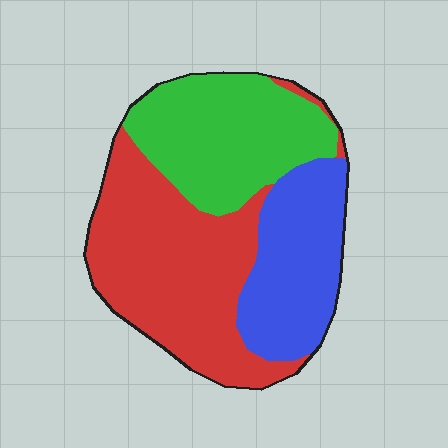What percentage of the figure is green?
Green takes up between a quarter and a half of the figure.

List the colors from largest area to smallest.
From largest to smallest: red, green, blue.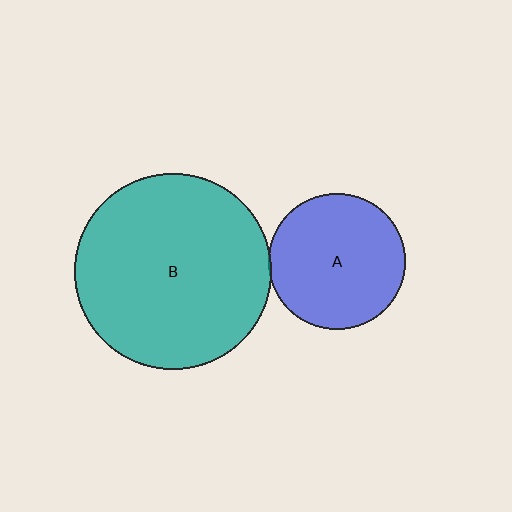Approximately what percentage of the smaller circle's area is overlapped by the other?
Approximately 5%.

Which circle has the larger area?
Circle B (teal).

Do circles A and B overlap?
Yes.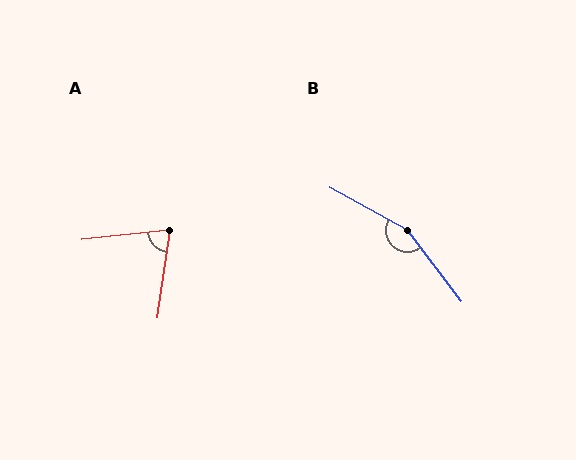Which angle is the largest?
B, at approximately 156 degrees.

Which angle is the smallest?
A, at approximately 76 degrees.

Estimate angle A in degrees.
Approximately 76 degrees.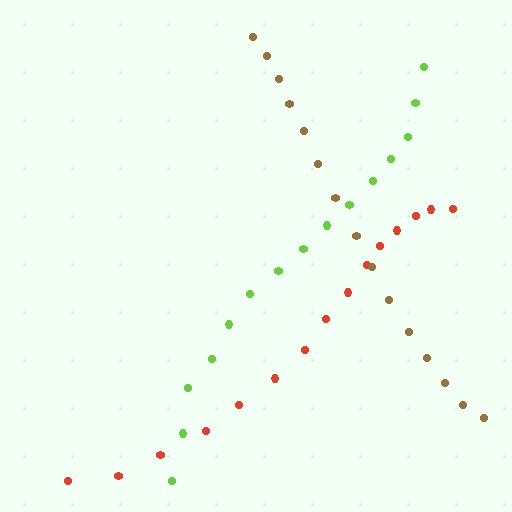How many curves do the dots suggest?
There are 3 distinct paths.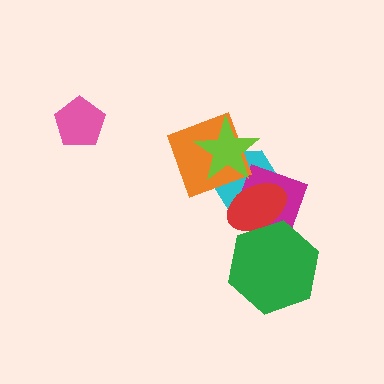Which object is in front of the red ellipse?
The green hexagon is in front of the red ellipse.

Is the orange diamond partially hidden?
Yes, it is partially covered by another shape.